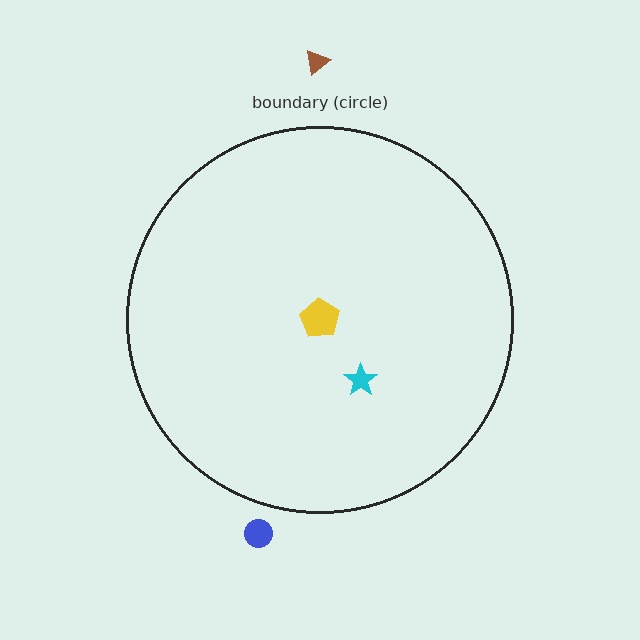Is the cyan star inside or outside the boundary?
Inside.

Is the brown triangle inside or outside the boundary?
Outside.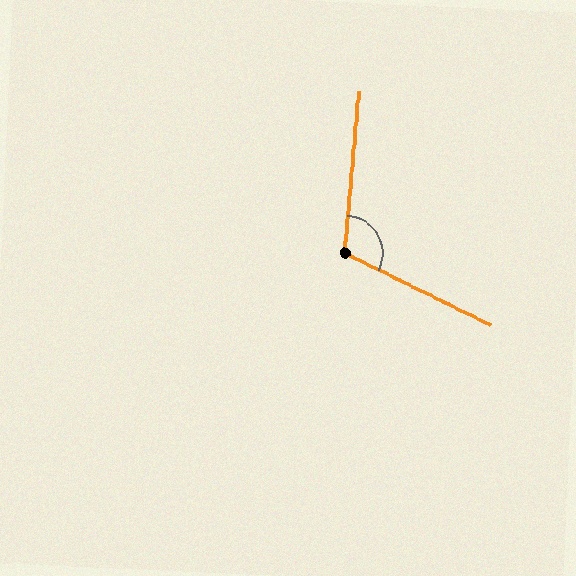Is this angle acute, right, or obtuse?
It is obtuse.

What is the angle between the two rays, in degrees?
Approximately 111 degrees.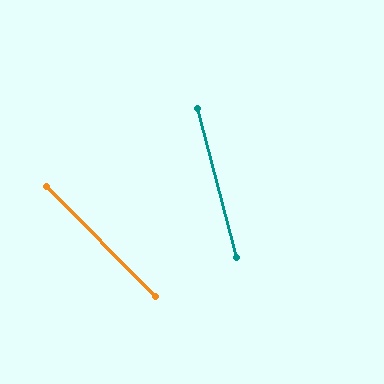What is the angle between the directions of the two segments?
Approximately 30 degrees.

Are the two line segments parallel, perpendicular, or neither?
Neither parallel nor perpendicular — they differ by about 30°.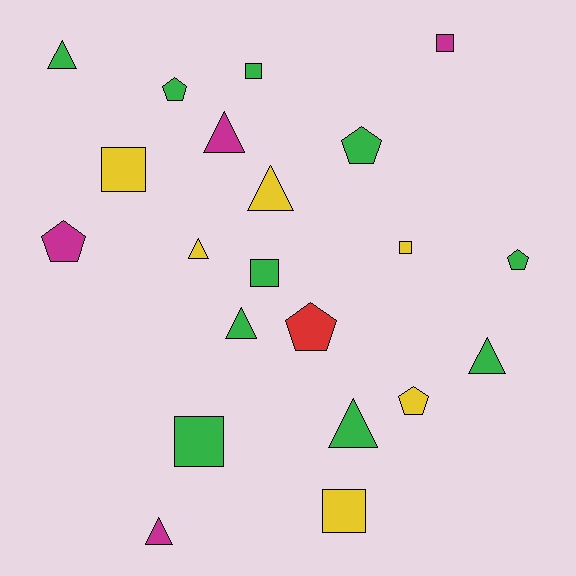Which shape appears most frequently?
Triangle, with 8 objects.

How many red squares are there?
There are no red squares.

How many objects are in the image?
There are 21 objects.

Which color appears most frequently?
Green, with 10 objects.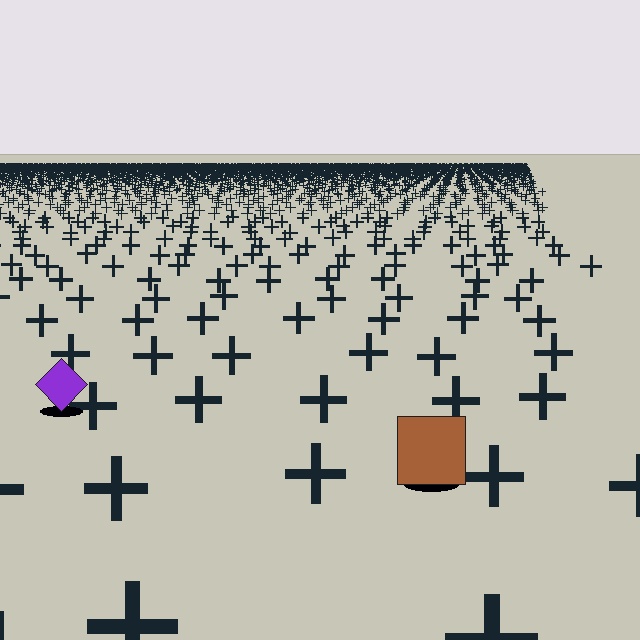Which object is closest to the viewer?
The brown square is closest. The texture marks near it are larger and more spread out.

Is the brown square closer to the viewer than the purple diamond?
Yes. The brown square is closer — you can tell from the texture gradient: the ground texture is coarser near it.